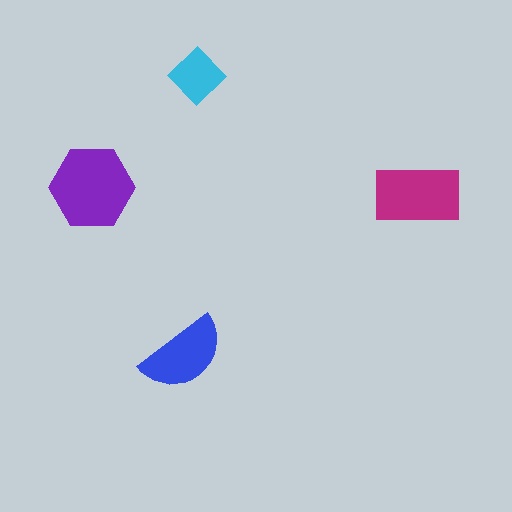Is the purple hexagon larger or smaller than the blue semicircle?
Larger.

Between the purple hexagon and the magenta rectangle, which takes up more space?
The purple hexagon.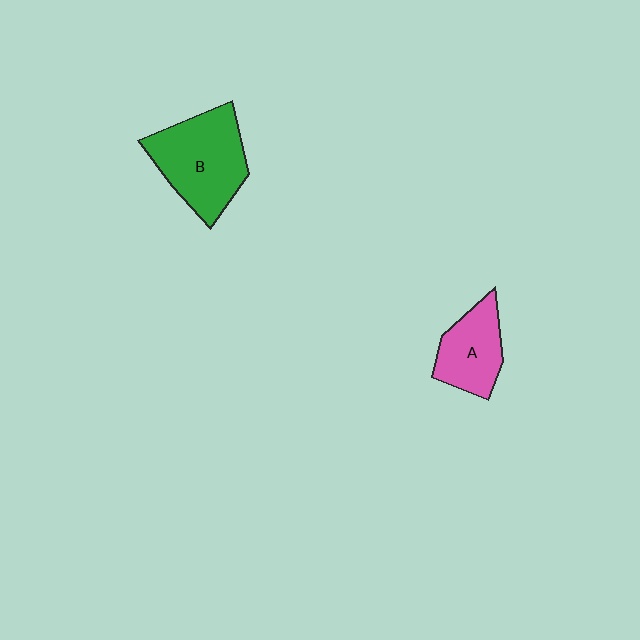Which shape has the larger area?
Shape B (green).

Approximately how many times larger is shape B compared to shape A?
Approximately 1.6 times.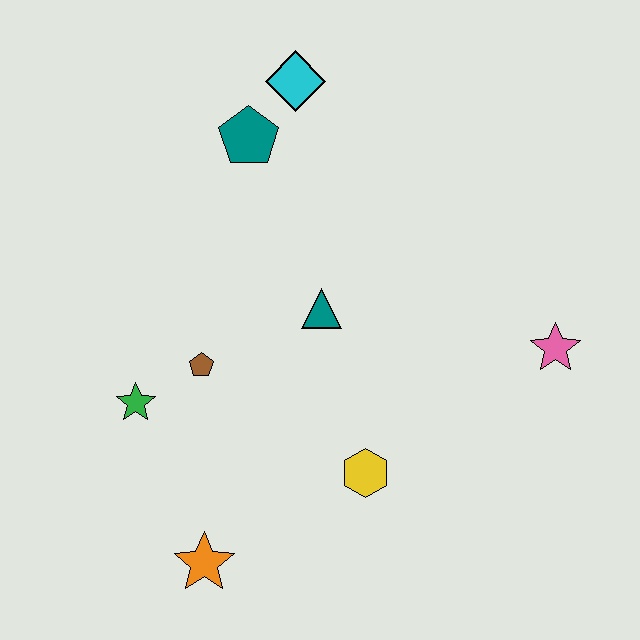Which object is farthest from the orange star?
The cyan diamond is farthest from the orange star.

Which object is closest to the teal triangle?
The brown pentagon is closest to the teal triangle.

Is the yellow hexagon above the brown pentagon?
No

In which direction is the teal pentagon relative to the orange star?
The teal pentagon is above the orange star.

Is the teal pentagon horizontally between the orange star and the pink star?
Yes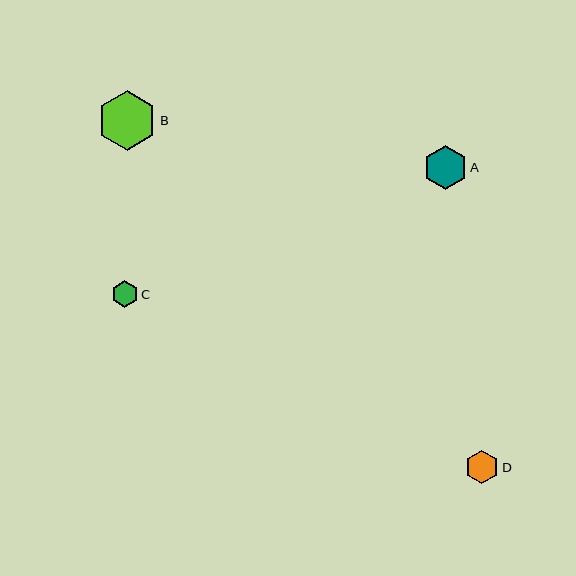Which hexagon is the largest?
Hexagon B is the largest with a size of approximately 60 pixels.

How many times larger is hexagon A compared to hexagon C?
Hexagon A is approximately 1.6 times the size of hexagon C.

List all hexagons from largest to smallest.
From largest to smallest: B, A, D, C.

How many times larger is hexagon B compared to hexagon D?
Hexagon B is approximately 1.8 times the size of hexagon D.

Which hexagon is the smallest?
Hexagon C is the smallest with a size of approximately 27 pixels.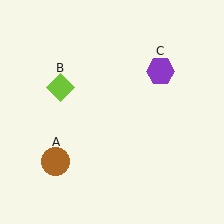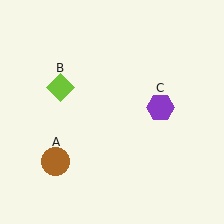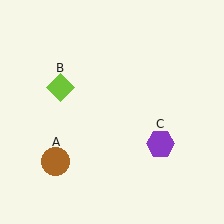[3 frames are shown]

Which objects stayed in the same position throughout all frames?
Brown circle (object A) and lime diamond (object B) remained stationary.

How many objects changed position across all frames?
1 object changed position: purple hexagon (object C).